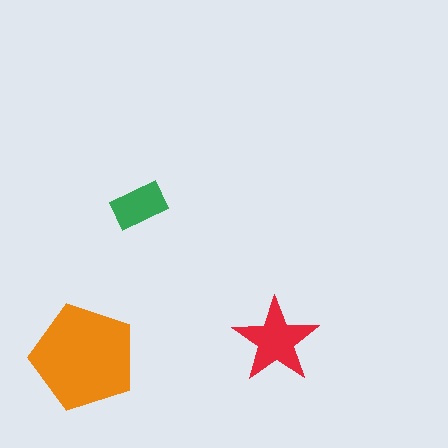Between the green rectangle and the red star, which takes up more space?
The red star.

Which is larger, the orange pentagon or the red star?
The orange pentagon.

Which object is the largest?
The orange pentagon.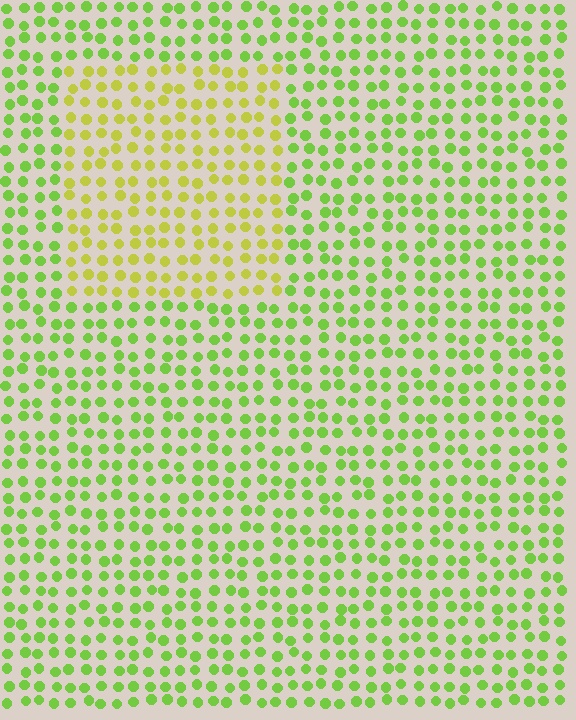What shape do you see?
I see a rectangle.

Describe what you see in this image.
The image is filled with small lime elements in a uniform arrangement. A rectangle-shaped region is visible where the elements are tinted to a slightly different hue, forming a subtle color boundary.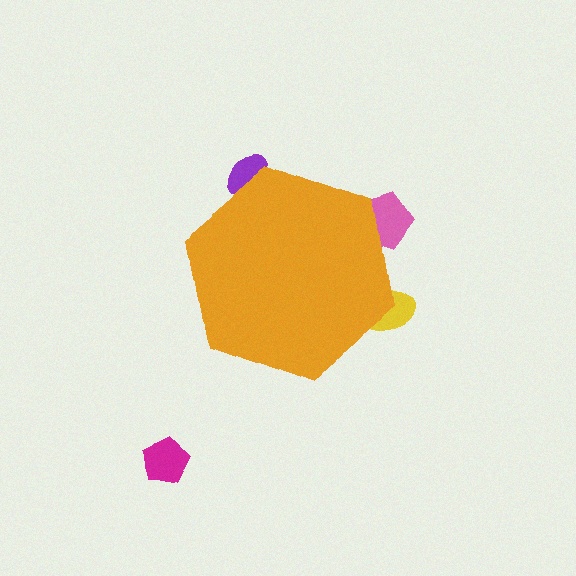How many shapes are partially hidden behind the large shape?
3 shapes are partially hidden.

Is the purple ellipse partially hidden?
Yes, the purple ellipse is partially hidden behind the orange hexagon.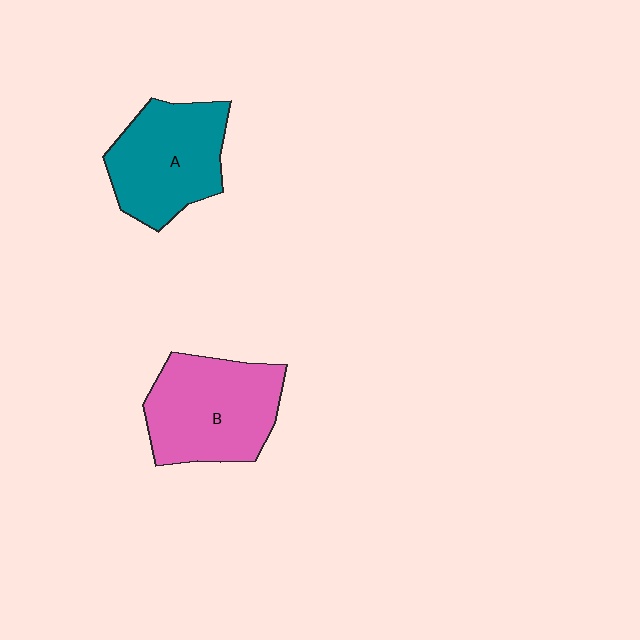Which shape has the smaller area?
Shape A (teal).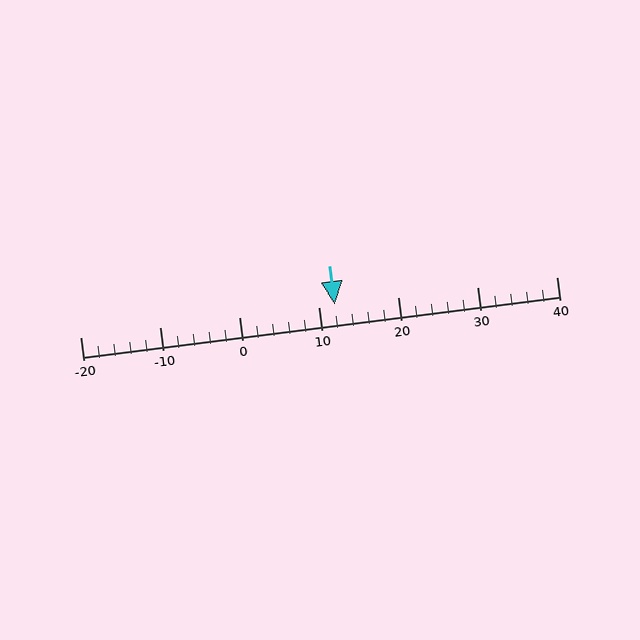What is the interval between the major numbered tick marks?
The major tick marks are spaced 10 units apart.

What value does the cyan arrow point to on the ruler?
The cyan arrow points to approximately 12.